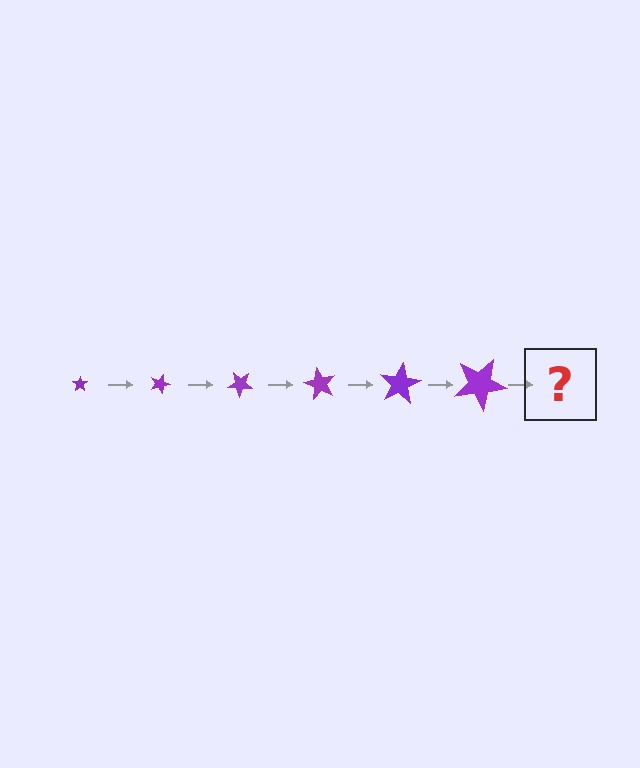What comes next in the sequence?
The next element should be a star, larger than the previous one and rotated 120 degrees from the start.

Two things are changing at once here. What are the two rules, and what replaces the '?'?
The two rules are that the star grows larger each step and it rotates 20 degrees each step. The '?' should be a star, larger than the previous one and rotated 120 degrees from the start.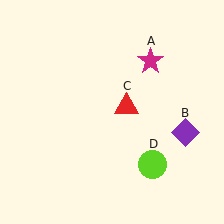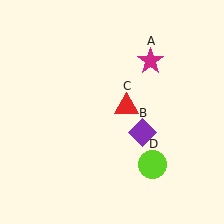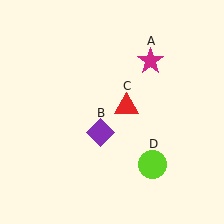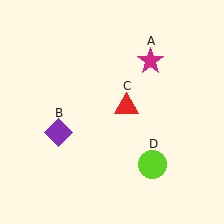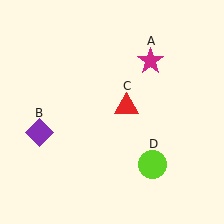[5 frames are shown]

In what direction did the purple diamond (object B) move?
The purple diamond (object B) moved left.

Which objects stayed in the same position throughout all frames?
Magenta star (object A) and red triangle (object C) and lime circle (object D) remained stationary.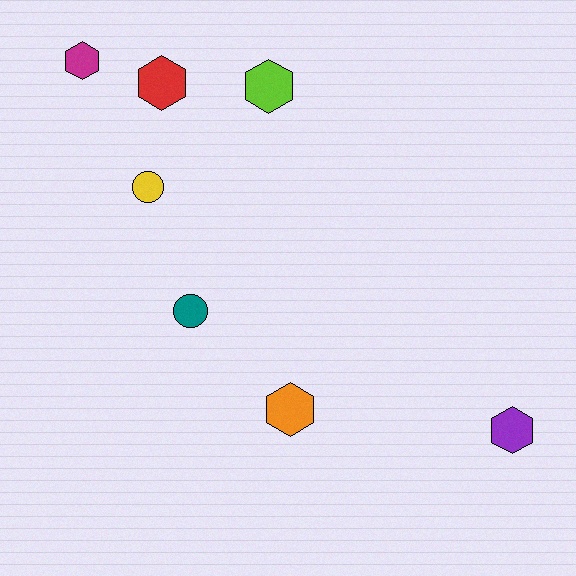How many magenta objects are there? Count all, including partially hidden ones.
There is 1 magenta object.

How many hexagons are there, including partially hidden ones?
There are 5 hexagons.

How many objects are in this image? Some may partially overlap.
There are 7 objects.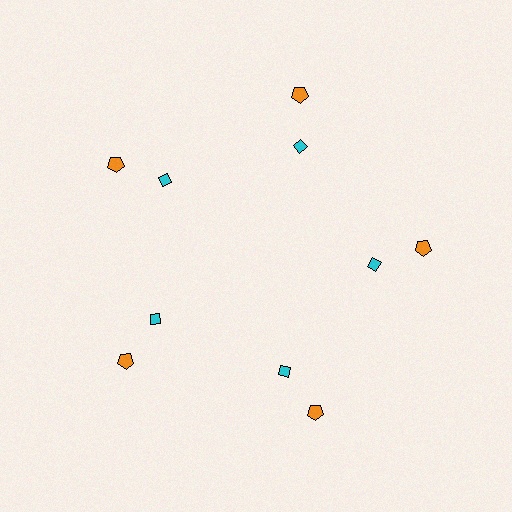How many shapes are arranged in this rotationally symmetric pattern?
There are 10 shapes, arranged in 5 groups of 2.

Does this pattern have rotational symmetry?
Yes, this pattern has 5-fold rotational symmetry. It looks the same after rotating 72 degrees around the center.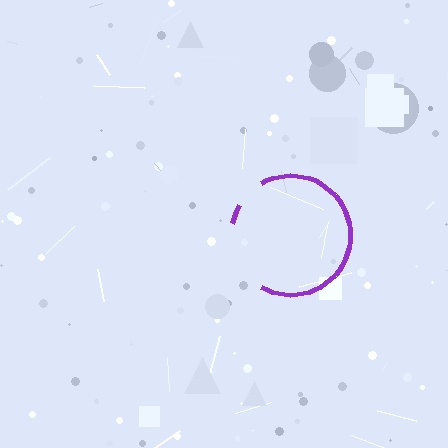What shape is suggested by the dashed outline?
The dashed outline suggests a circle.